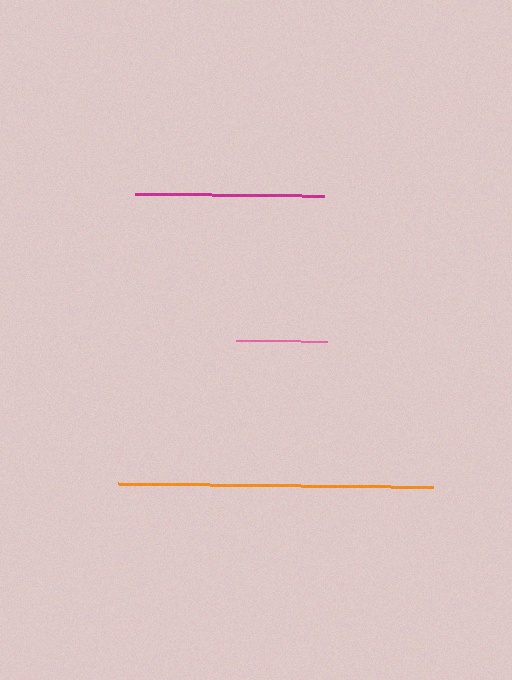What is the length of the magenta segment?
The magenta segment is approximately 189 pixels long.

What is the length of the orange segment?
The orange segment is approximately 315 pixels long.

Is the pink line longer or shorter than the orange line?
The orange line is longer than the pink line.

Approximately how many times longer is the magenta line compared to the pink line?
The magenta line is approximately 2.1 times the length of the pink line.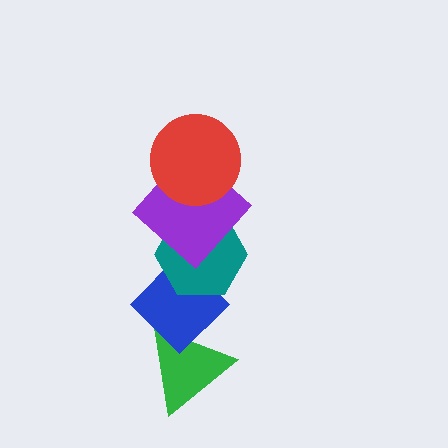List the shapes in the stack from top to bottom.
From top to bottom: the red circle, the purple diamond, the teal hexagon, the blue diamond, the green triangle.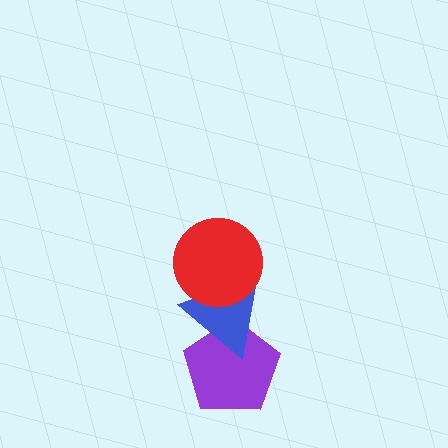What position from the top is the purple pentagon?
The purple pentagon is 3rd from the top.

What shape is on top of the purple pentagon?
The blue triangle is on top of the purple pentagon.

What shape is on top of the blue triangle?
The red circle is on top of the blue triangle.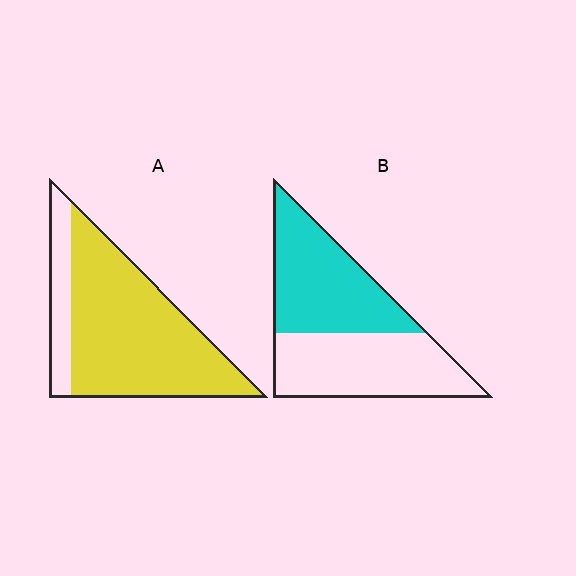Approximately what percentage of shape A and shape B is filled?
A is approximately 80% and B is approximately 50%.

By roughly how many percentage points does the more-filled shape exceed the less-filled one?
By roughly 30 percentage points (A over B).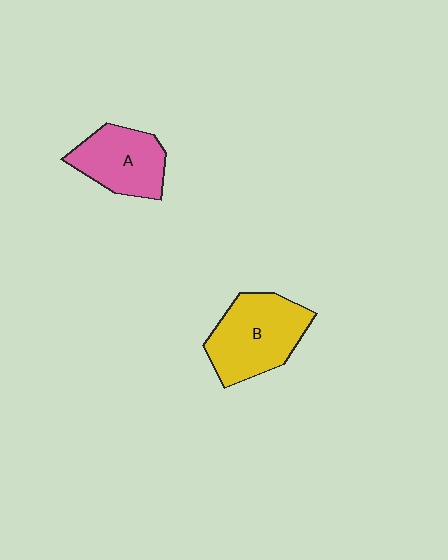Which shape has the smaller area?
Shape A (pink).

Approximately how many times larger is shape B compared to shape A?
Approximately 1.3 times.